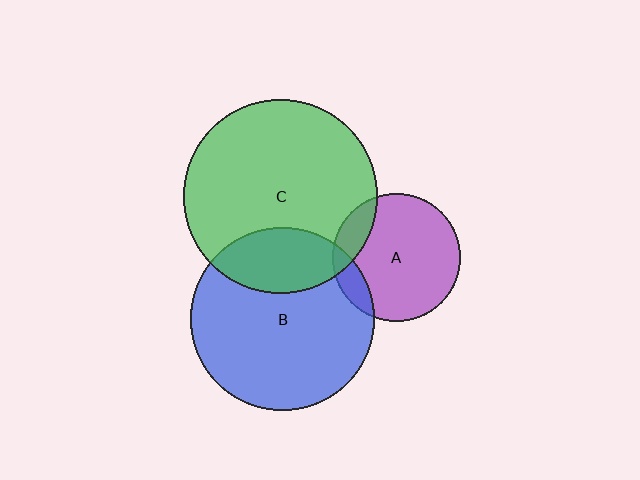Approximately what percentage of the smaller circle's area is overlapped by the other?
Approximately 10%.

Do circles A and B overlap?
Yes.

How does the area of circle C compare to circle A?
Approximately 2.3 times.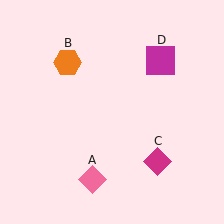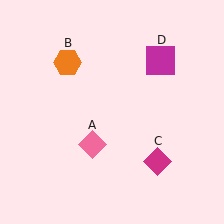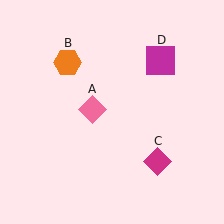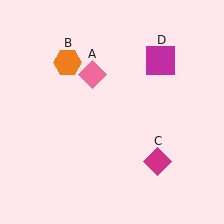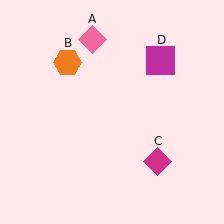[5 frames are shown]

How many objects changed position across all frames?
1 object changed position: pink diamond (object A).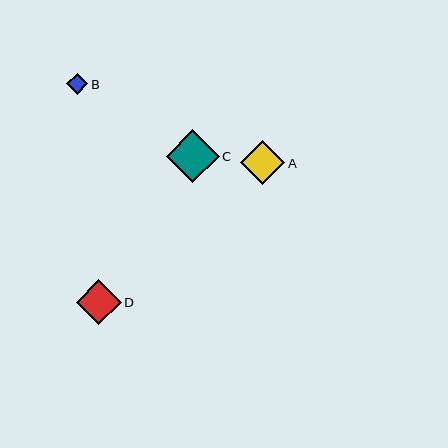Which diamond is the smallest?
Diamond B is the smallest with a size of approximately 21 pixels.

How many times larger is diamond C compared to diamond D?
Diamond C is approximately 1.2 times the size of diamond D.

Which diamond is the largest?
Diamond C is the largest with a size of approximately 52 pixels.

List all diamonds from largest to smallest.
From largest to smallest: C, D, A, B.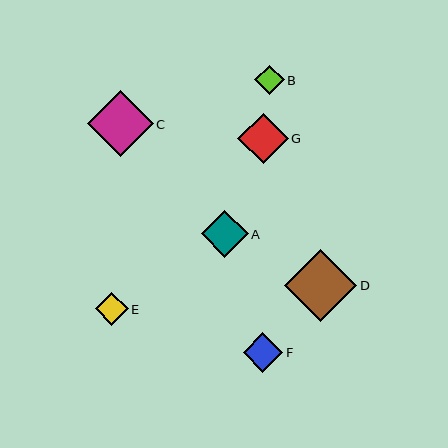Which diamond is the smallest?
Diamond B is the smallest with a size of approximately 30 pixels.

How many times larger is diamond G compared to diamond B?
Diamond G is approximately 1.7 times the size of diamond B.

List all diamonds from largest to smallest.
From largest to smallest: D, C, G, A, F, E, B.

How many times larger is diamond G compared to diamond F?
Diamond G is approximately 1.3 times the size of diamond F.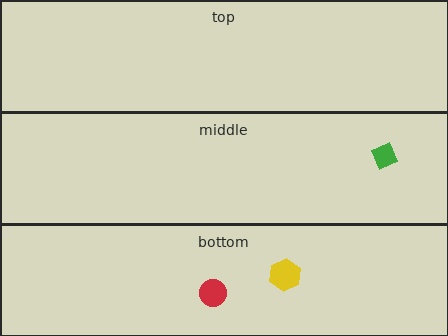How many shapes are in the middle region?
1.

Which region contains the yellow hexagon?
The bottom region.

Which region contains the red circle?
The bottom region.